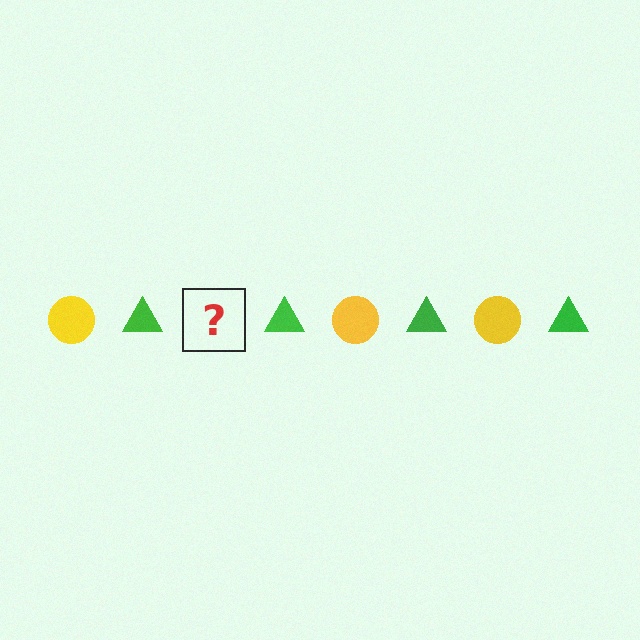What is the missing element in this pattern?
The missing element is a yellow circle.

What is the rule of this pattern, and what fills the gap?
The rule is that the pattern alternates between yellow circle and green triangle. The gap should be filled with a yellow circle.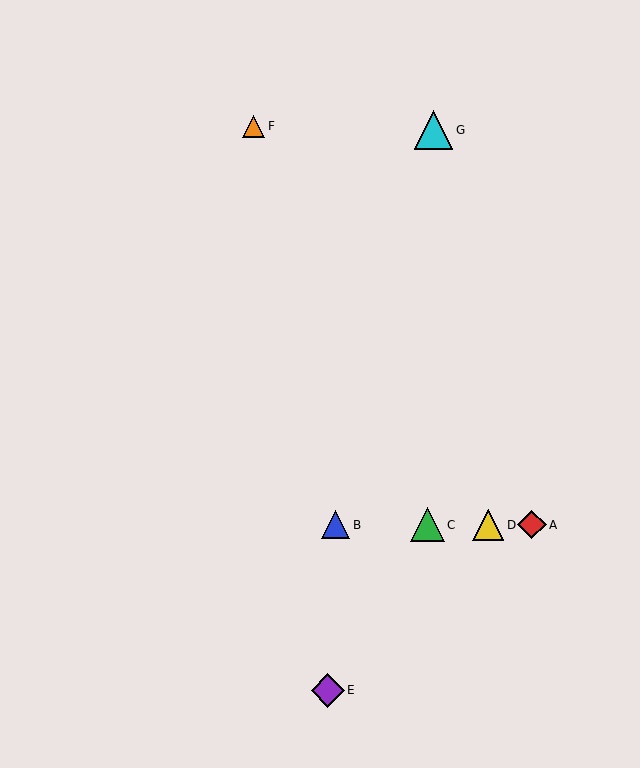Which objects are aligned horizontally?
Objects A, B, C, D are aligned horizontally.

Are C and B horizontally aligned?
Yes, both are at y≈525.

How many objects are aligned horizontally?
4 objects (A, B, C, D) are aligned horizontally.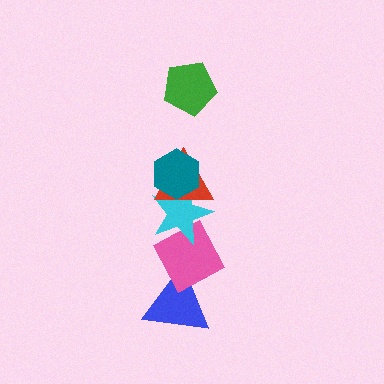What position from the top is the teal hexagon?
The teal hexagon is 2nd from the top.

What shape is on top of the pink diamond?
The cyan star is on top of the pink diamond.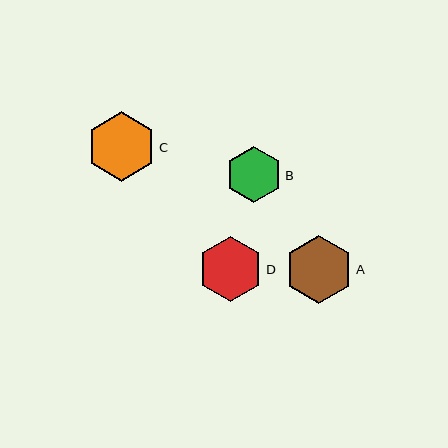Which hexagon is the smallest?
Hexagon B is the smallest with a size of approximately 56 pixels.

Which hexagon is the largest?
Hexagon C is the largest with a size of approximately 69 pixels.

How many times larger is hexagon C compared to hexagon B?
Hexagon C is approximately 1.2 times the size of hexagon B.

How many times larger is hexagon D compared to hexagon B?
Hexagon D is approximately 1.2 times the size of hexagon B.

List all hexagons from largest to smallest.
From largest to smallest: C, A, D, B.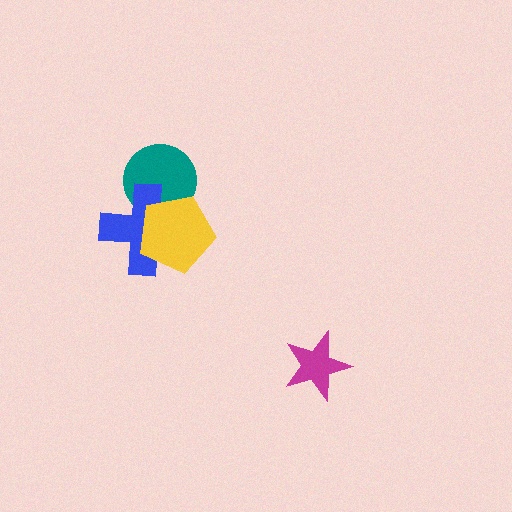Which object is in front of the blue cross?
The yellow pentagon is in front of the blue cross.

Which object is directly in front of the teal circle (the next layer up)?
The blue cross is directly in front of the teal circle.